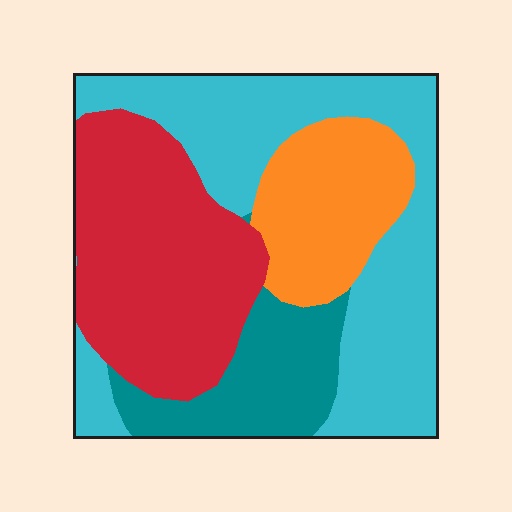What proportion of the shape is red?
Red takes up about one third (1/3) of the shape.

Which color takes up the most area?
Cyan, at roughly 40%.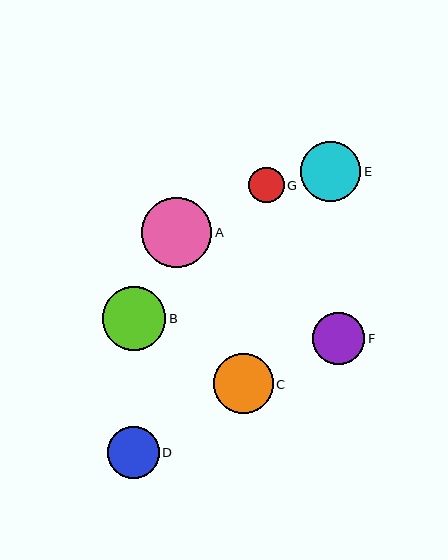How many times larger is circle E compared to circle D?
Circle E is approximately 1.2 times the size of circle D.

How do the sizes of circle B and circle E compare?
Circle B and circle E are approximately the same size.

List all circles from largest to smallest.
From largest to smallest: A, B, E, C, F, D, G.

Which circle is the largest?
Circle A is the largest with a size of approximately 70 pixels.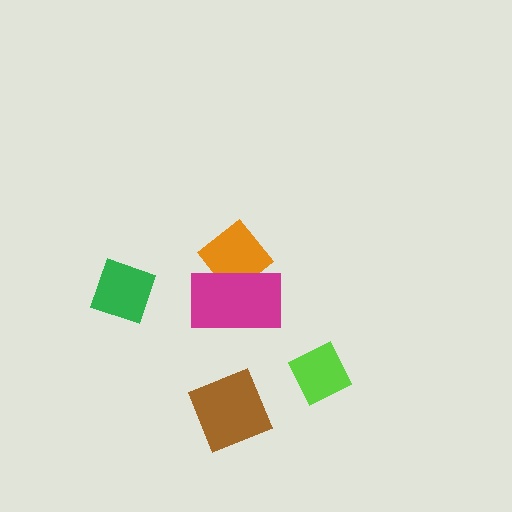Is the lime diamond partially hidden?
No, no other shape covers it.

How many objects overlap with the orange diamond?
1 object overlaps with the orange diamond.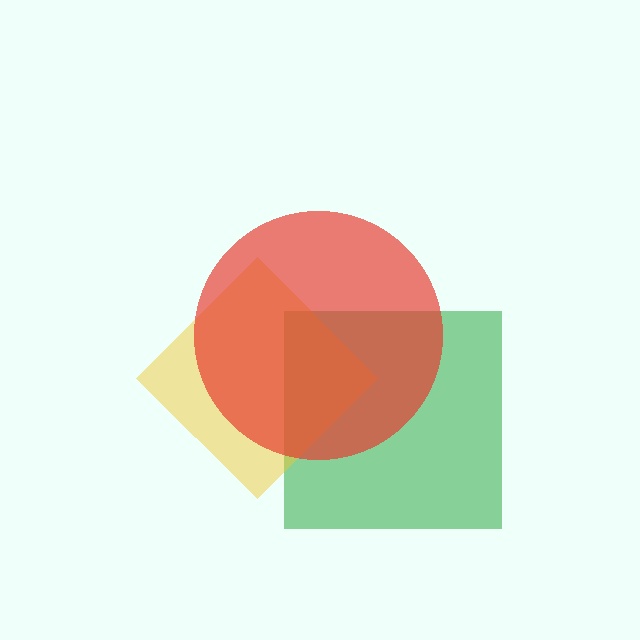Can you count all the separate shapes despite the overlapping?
Yes, there are 3 separate shapes.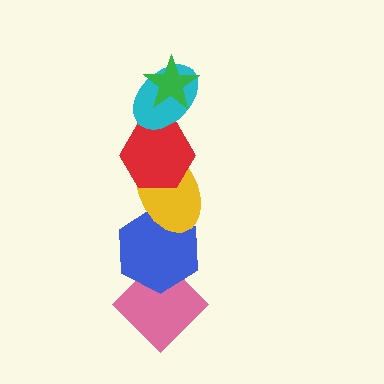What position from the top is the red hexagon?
The red hexagon is 3rd from the top.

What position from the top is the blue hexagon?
The blue hexagon is 5th from the top.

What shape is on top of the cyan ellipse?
The green star is on top of the cyan ellipse.